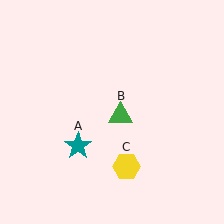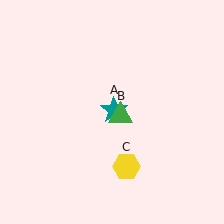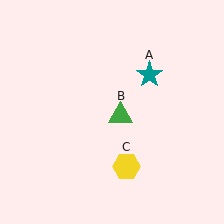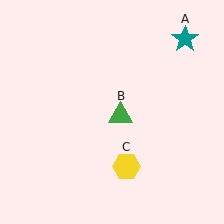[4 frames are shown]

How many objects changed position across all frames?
1 object changed position: teal star (object A).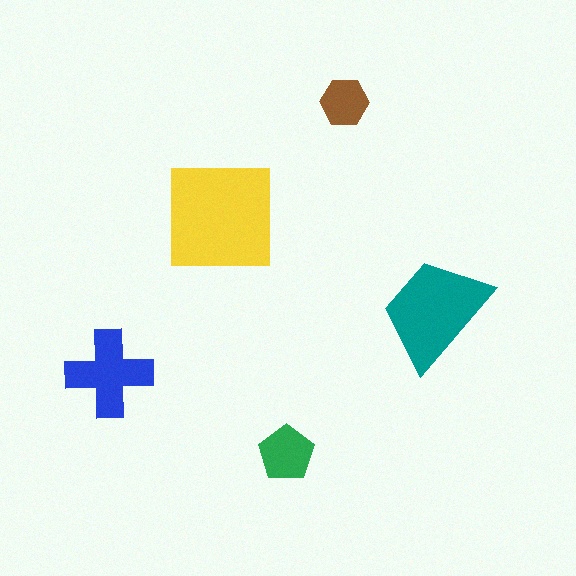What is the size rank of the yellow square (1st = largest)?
1st.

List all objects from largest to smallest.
The yellow square, the teal trapezoid, the blue cross, the green pentagon, the brown hexagon.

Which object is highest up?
The brown hexagon is topmost.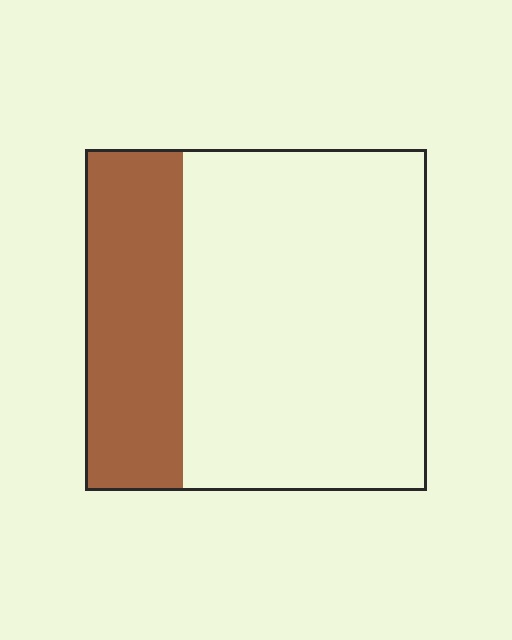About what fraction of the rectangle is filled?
About one quarter (1/4).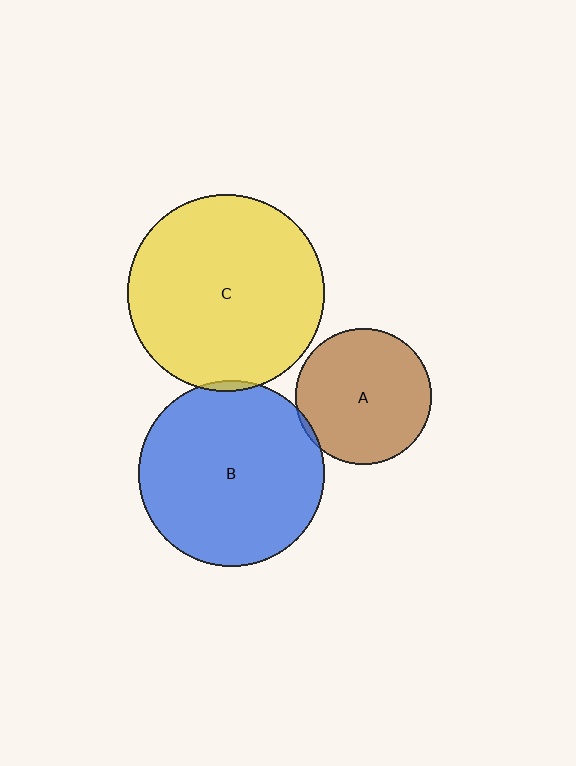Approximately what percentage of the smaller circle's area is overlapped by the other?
Approximately 5%.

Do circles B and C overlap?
Yes.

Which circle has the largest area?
Circle C (yellow).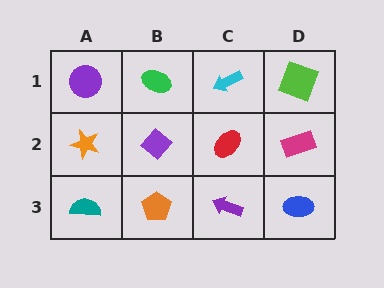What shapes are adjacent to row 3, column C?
A red ellipse (row 2, column C), an orange pentagon (row 3, column B), a blue ellipse (row 3, column D).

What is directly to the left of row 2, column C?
A purple diamond.